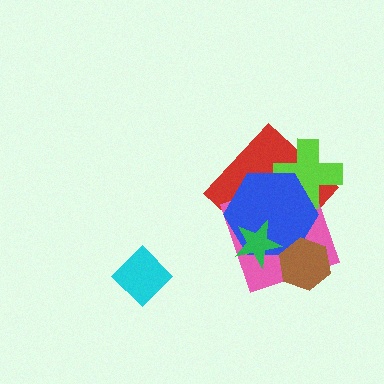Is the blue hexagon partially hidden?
Yes, it is partially covered by another shape.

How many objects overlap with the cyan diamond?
0 objects overlap with the cyan diamond.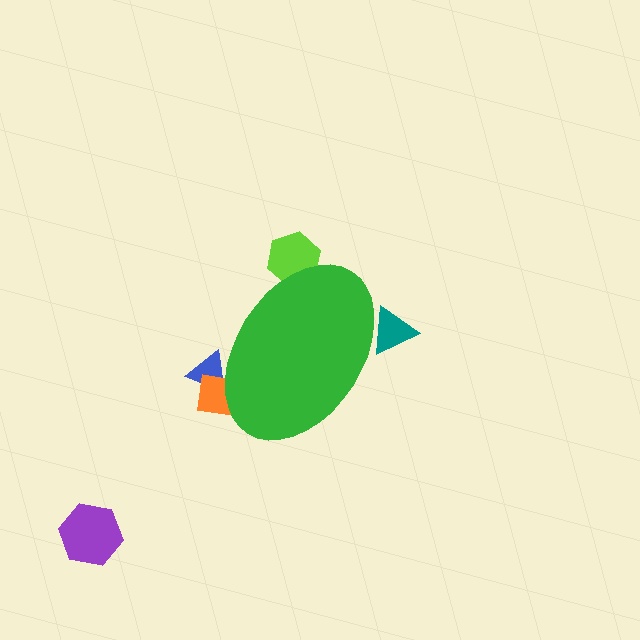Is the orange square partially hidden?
Yes, the orange square is partially hidden behind the green ellipse.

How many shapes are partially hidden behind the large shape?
4 shapes are partially hidden.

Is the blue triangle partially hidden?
Yes, the blue triangle is partially hidden behind the green ellipse.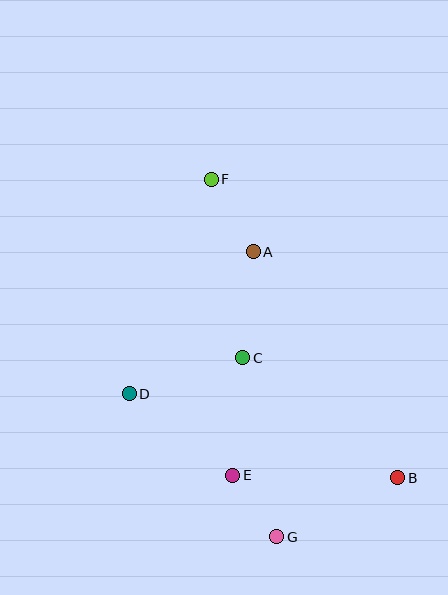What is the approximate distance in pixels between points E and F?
The distance between E and F is approximately 297 pixels.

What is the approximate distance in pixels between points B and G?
The distance between B and G is approximately 135 pixels.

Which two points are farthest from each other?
Points F and G are farthest from each other.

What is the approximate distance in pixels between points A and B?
The distance between A and B is approximately 268 pixels.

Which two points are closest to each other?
Points E and G are closest to each other.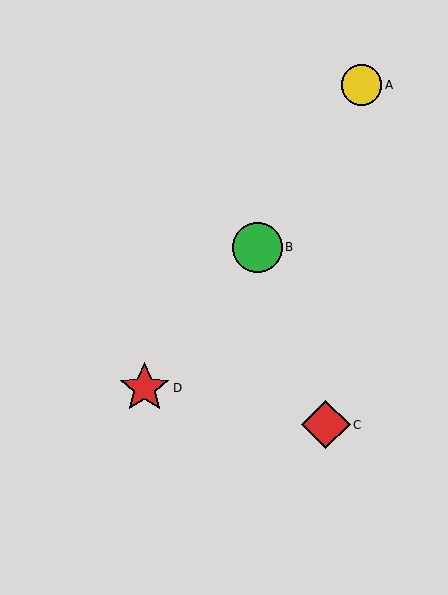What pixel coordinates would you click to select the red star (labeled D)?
Click at (145, 388) to select the red star D.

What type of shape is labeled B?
Shape B is a green circle.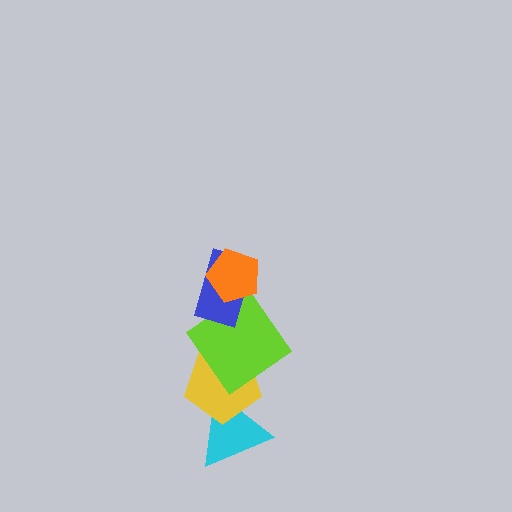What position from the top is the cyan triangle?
The cyan triangle is 5th from the top.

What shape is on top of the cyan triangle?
The yellow pentagon is on top of the cyan triangle.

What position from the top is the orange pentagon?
The orange pentagon is 1st from the top.